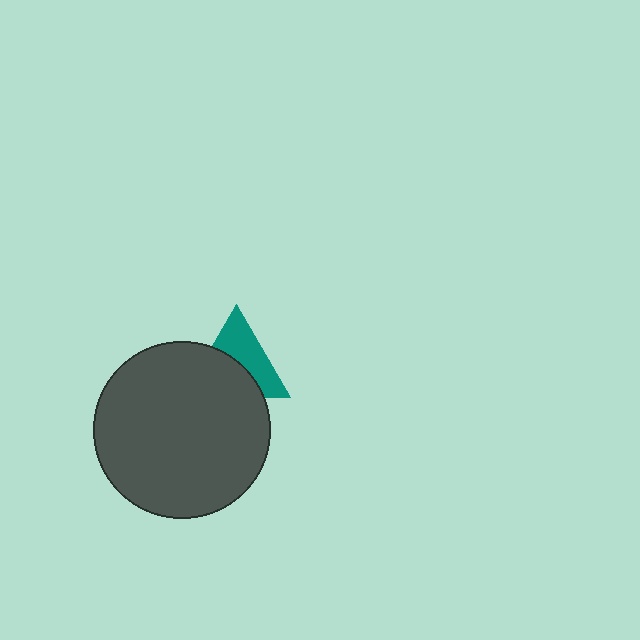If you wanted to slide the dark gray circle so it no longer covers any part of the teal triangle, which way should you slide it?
Slide it down — that is the most direct way to separate the two shapes.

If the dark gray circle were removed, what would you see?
You would see the complete teal triangle.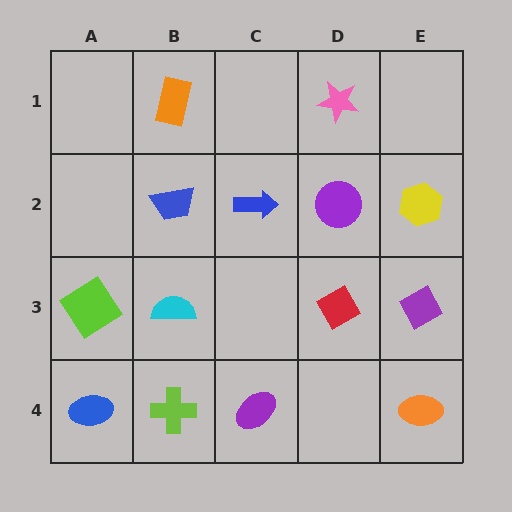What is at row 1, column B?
An orange rectangle.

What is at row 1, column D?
A pink star.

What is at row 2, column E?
A yellow hexagon.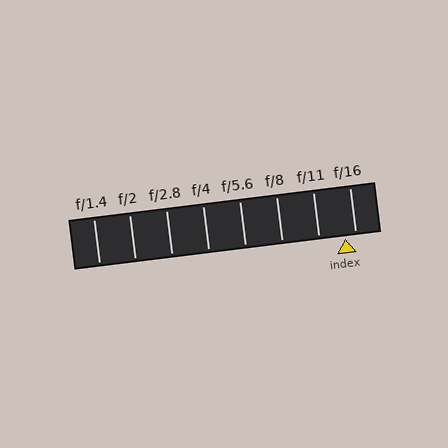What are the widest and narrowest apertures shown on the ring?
The widest aperture shown is f/1.4 and the narrowest is f/16.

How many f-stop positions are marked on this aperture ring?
There are 8 f-stop positions marked.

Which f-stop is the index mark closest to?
The index mark is closest to f/16.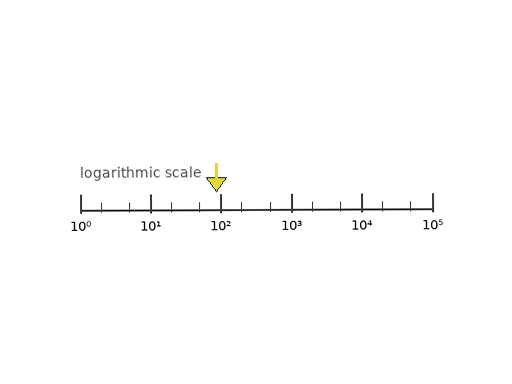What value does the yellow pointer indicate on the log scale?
The pointer indicates approximately 86.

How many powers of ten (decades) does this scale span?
The scale spans 5 decades, from 1 to 100000.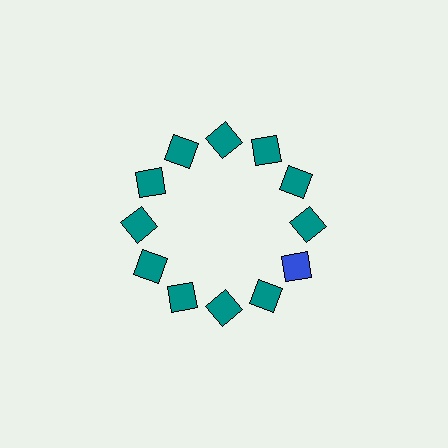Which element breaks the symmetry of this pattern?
The blue square at roughly the 4 o'clock position breaks the symmetry. All other shapes are teal squares.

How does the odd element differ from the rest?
It has a different color: blue instead of teal.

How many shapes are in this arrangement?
There are 12 shapes arranged in a ring pattern.